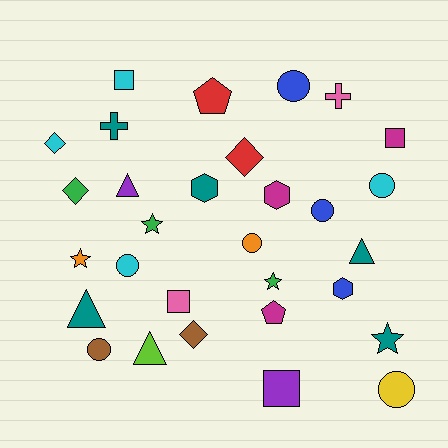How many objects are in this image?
There are 30 objects.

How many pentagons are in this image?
There are 2 pentagons.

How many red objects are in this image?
There are 2 red objects.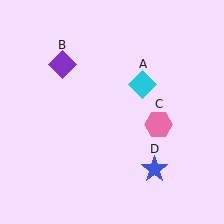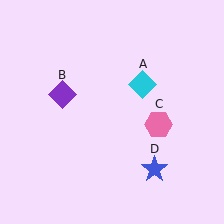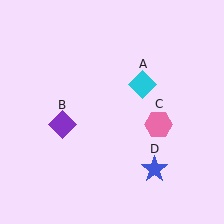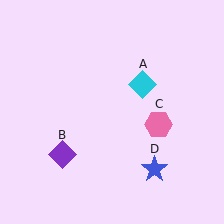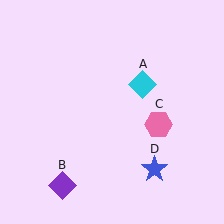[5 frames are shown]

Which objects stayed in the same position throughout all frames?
Cyan diamond (object A) and pink hexagon (object C) and blue star (object D) remained stationary.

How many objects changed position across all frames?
1 object changed position: purple diamond (object B).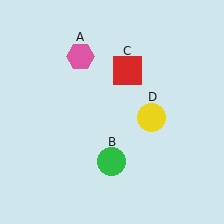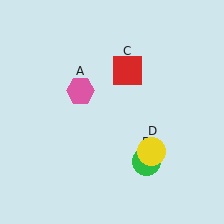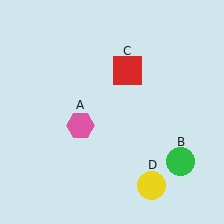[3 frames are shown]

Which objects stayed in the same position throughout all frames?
Red square (object C) remained stationary.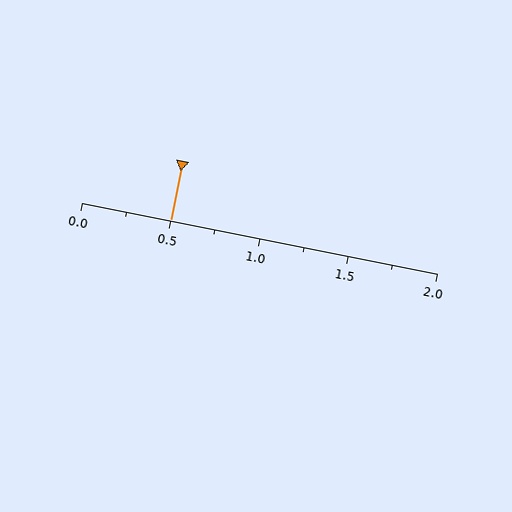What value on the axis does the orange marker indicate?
The marker indicates approximately 0.5.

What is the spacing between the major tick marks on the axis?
The major ticks are spaced 0.5 apart.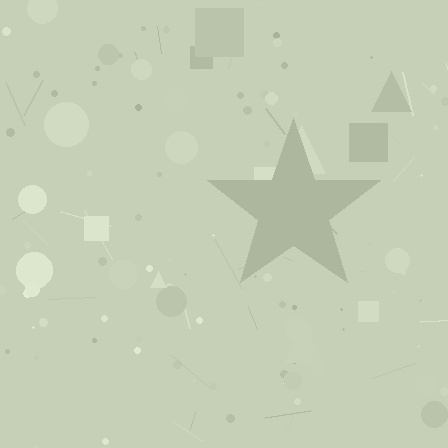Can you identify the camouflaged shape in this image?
The camouflaged shape is a star.